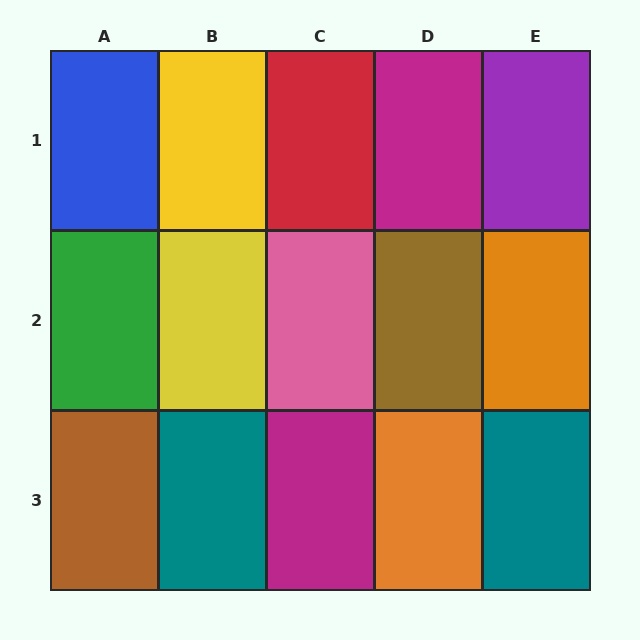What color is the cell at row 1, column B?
Yellow.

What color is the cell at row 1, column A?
Blue.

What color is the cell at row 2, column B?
Yellow.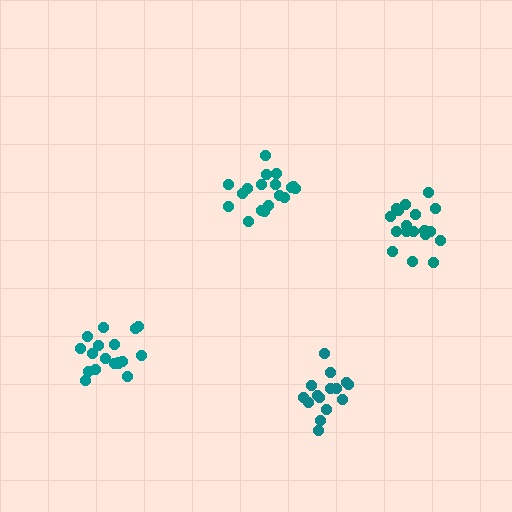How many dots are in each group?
Group 1: 15 dots, Group 2: 18 dots, Group 3: 18 dots, Group 4: 18 dots (69 total).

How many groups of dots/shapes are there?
There are 4 groups.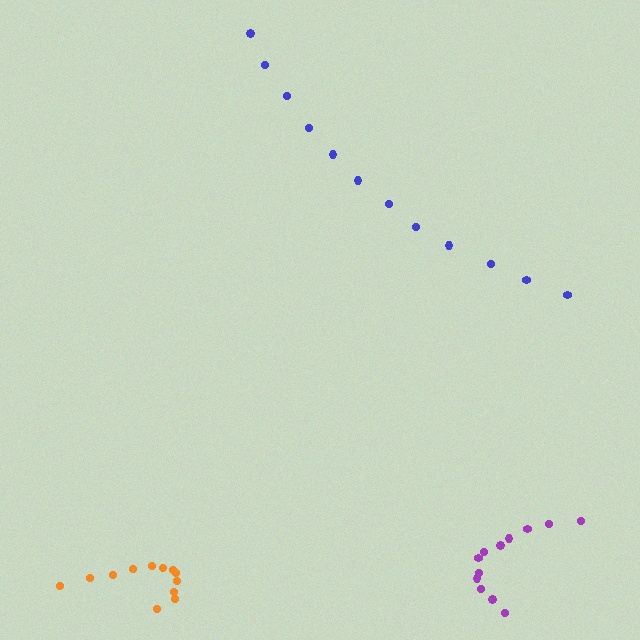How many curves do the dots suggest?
There are 3 distinct paths.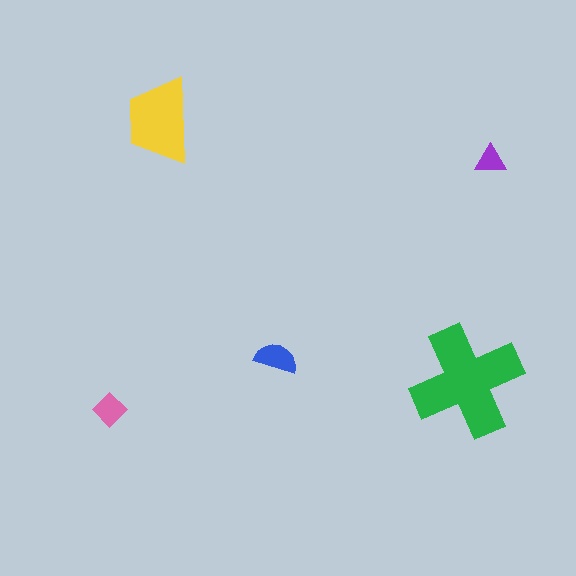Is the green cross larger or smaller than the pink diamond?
Larger.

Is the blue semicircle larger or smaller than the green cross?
Smaller.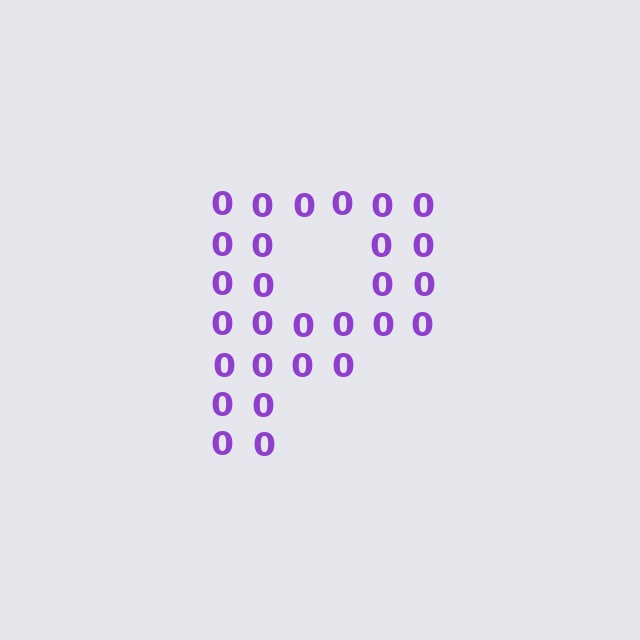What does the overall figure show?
The overall figure shows the letter P.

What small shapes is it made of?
It is made of small digit 0's.